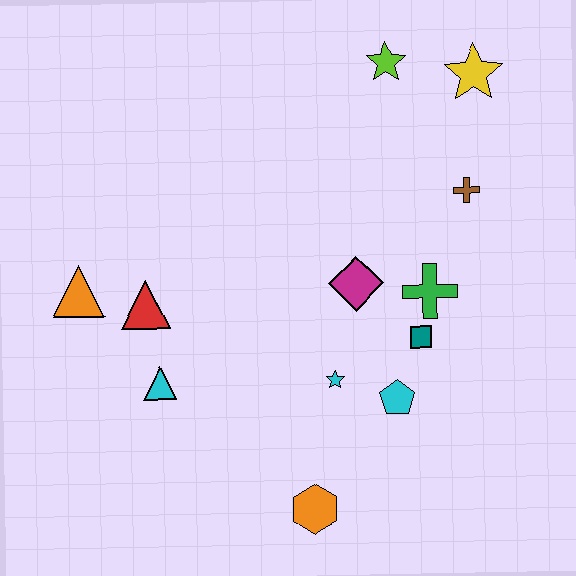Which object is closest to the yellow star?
The lime star is closest to the yellow star.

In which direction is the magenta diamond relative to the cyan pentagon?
The magenta diamond is above the cyan pentagon.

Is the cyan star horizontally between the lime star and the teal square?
No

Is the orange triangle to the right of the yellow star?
No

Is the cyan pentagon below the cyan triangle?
Yes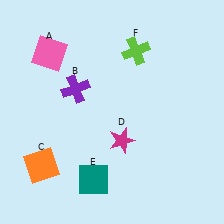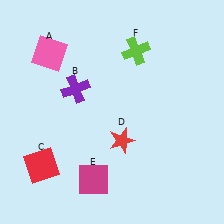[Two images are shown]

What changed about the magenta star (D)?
In Image 1, D is magenta. In Image 2, it changed to red.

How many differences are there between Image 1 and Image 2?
There are 3 differences between the two images.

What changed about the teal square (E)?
In Image 1, E is teal. In Image 2, it changed to magenta.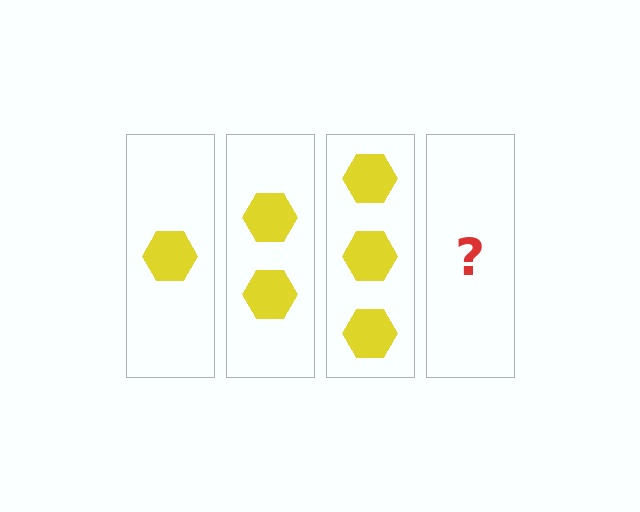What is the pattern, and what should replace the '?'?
The pattern is that each step adds one more hexagon. The '?' should be 4 hexagons.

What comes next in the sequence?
The next element should be 4 hexagons.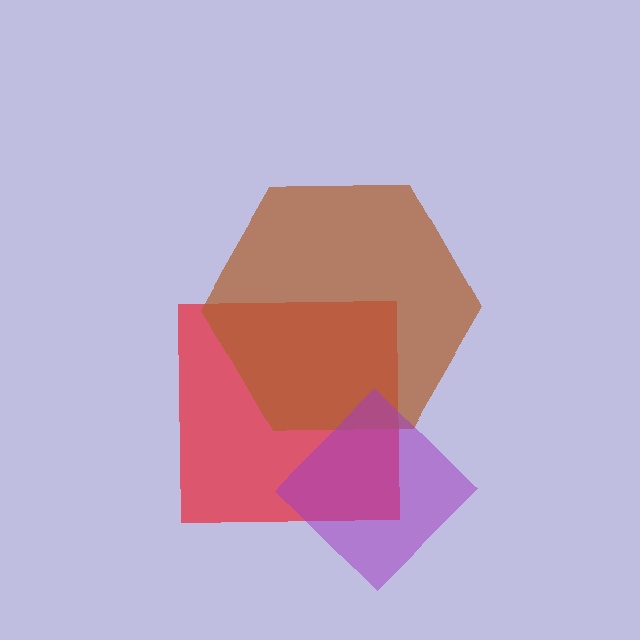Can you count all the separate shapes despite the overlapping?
Yes, there are 3 separate shapes.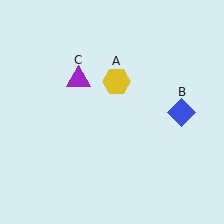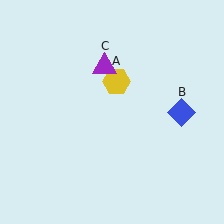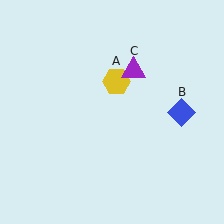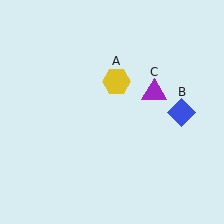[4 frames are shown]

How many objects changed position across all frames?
1 object changed position: purple triangle (object C).